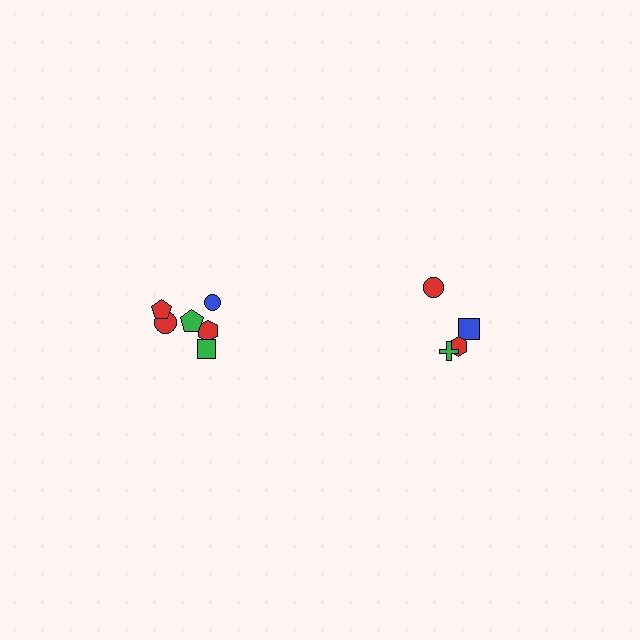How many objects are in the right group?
There are 4 objects.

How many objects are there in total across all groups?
There are 10 objects.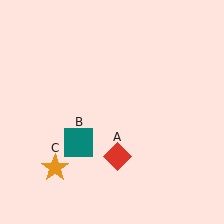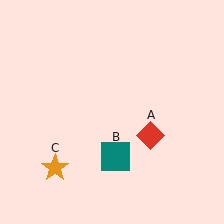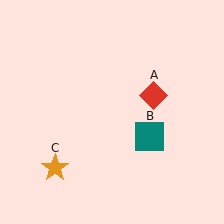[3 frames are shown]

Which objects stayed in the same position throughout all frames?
Orange star (object C) remained stationary.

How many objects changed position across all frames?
2 objects changed position: red diamond (object A), teal square (object B).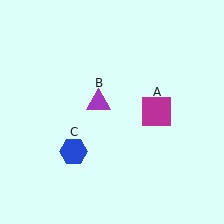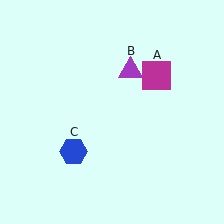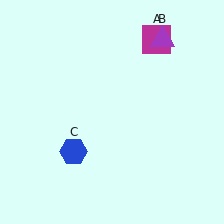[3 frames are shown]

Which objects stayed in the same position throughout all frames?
Blue hexagon (object C) remained stationary.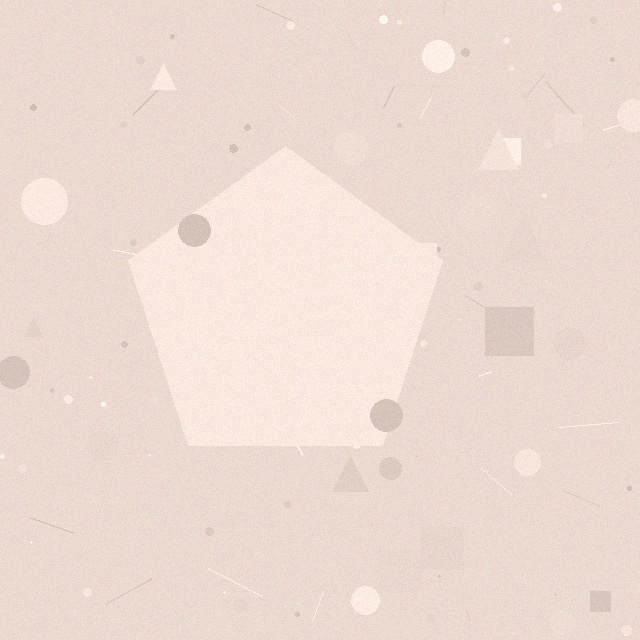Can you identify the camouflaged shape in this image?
The camouflaged shape is a pentagon.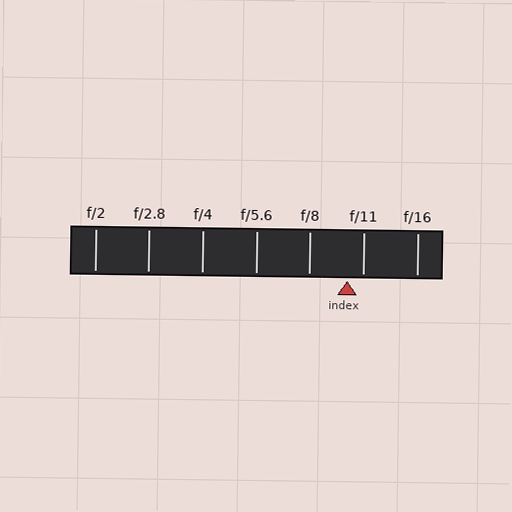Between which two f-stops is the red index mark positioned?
The index mark is between f/8 and f/11.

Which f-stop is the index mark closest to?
The index mark is closest to f/11.